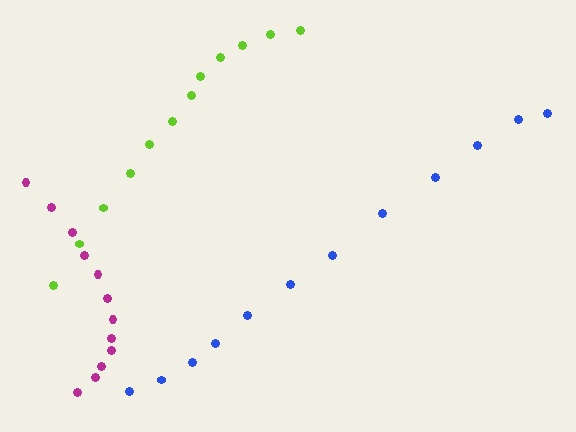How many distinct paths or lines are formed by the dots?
There are 3 distinct paths.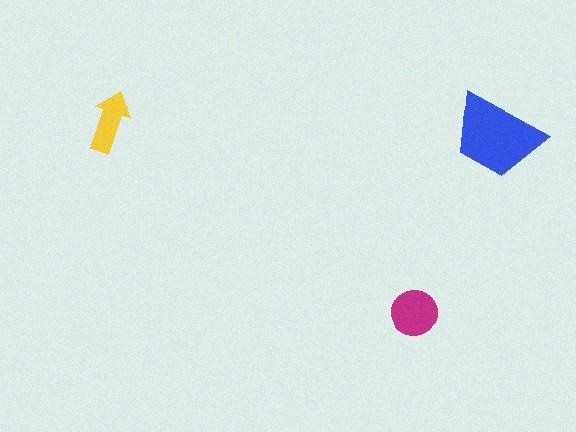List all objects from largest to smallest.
The blue trapezoid, the magenta circle, the yellow arrow.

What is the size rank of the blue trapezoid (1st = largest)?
1st.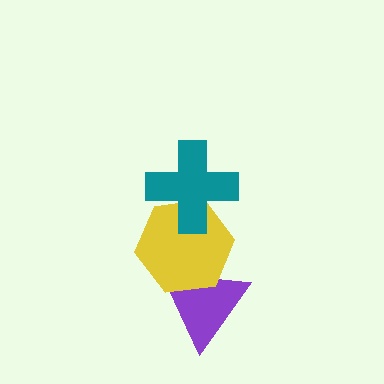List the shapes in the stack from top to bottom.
From top to bottom: the teal cross, the yellow hexagon, the purple triangle.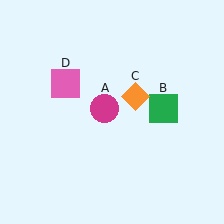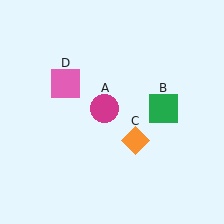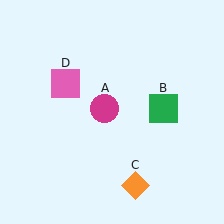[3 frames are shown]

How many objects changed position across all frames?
1 object changed position: orange diamond (object C).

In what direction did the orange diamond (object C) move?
The orange diamond (object C) moved down.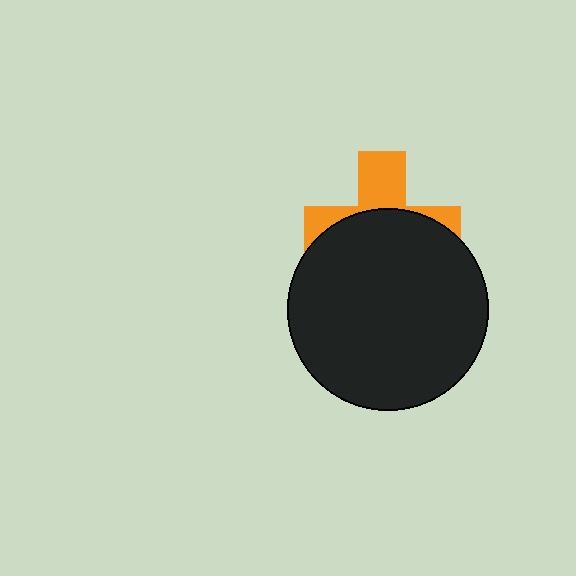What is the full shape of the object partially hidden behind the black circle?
The partially hidden object is an orange cross.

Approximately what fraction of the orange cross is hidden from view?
Roughly 62% of the orange cross is hidden behind the black circle.